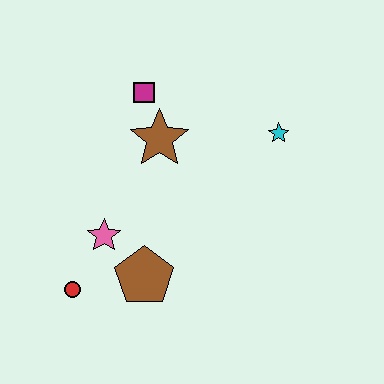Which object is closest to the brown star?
The magenta square is closest to the brown star.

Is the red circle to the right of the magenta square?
No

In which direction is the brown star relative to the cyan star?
The brown star is to the left of the cyan star.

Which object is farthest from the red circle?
The cyan star is farthest from the red circle.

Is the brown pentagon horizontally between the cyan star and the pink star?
Yes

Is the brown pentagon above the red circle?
Yes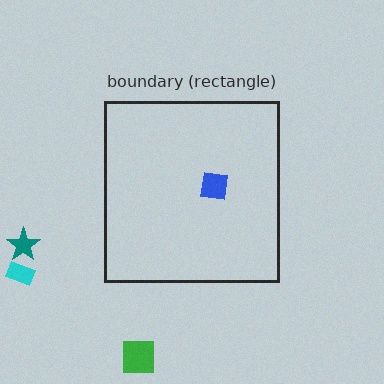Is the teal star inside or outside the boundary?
Outside.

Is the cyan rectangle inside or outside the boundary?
Outside.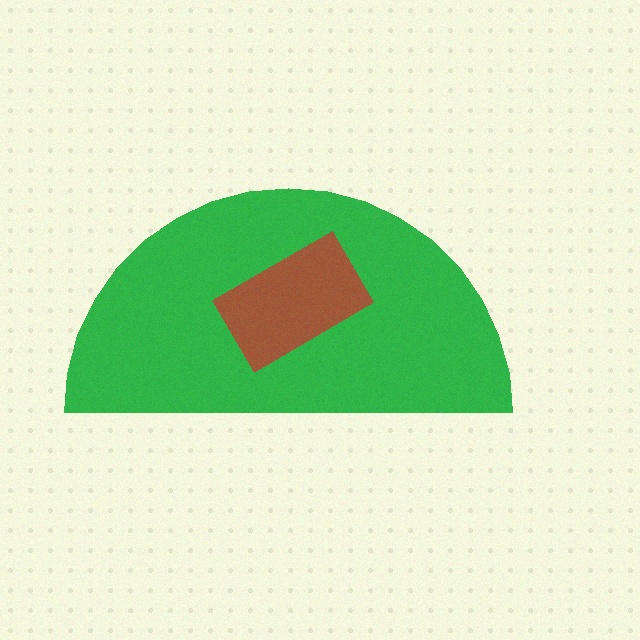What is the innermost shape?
The brown rectangle.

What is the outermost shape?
The green semicircle.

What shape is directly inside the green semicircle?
The brown rectangle.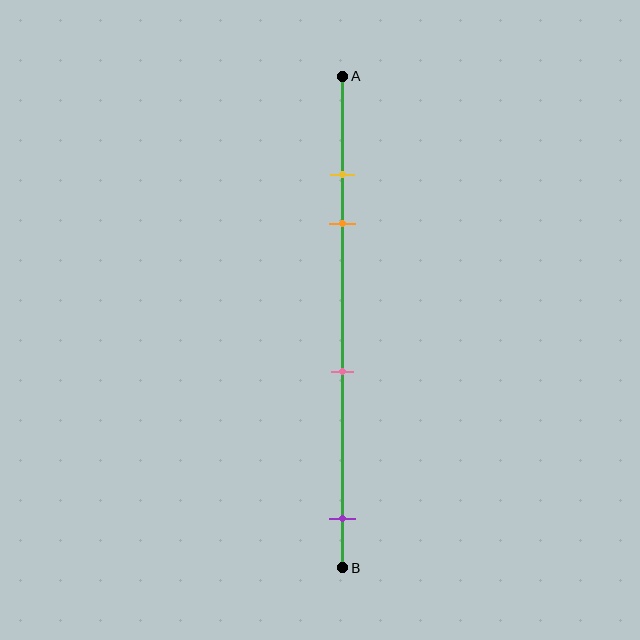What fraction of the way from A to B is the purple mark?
The purple mark is approximately 90% (0.9) of the way from A to B.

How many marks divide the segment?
There are 4 marks dividing the segment.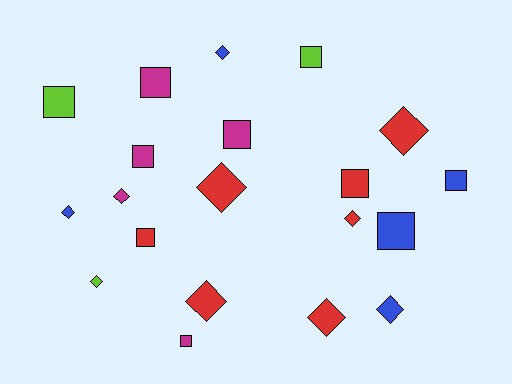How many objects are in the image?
There are 20 objects.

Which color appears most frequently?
Red, with 7 objects.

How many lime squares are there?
There are 2 lime squares.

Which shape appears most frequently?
Diamond, with 10 objects.